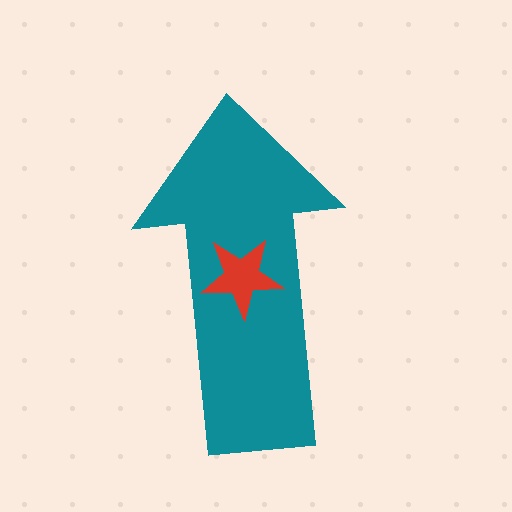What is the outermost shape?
The teal arrow.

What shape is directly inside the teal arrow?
The red star.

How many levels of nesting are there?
2.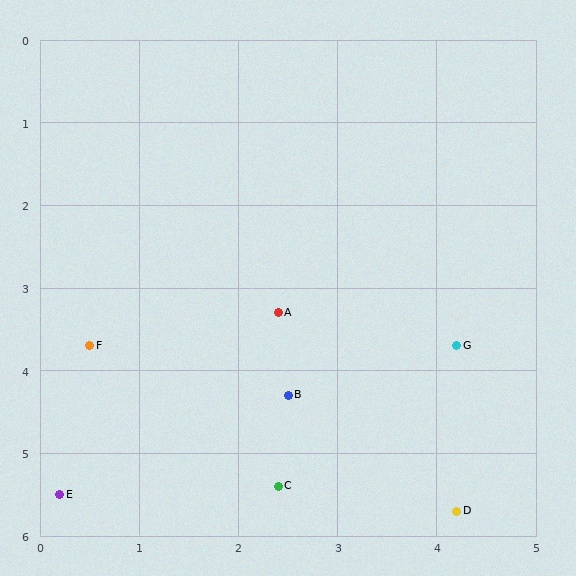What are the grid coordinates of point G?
Point G is at approximately (4.2, 3.7).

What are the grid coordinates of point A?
Point A is at approximately (2.4, 3.3).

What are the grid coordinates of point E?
Point E is at approximately (0.2, 5.5).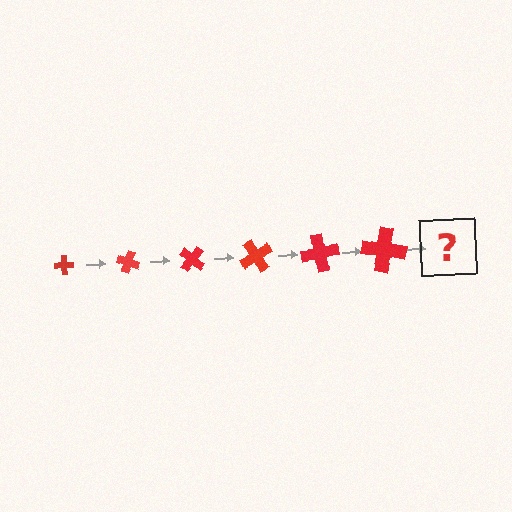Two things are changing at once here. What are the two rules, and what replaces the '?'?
The two rules are that the cross grows larger each step and it rotates 20 degrees each step. The '?' should be a cross, larger than the previous one and rotated 120 degrees from the start.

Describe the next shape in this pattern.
It should be a cross, larger than the previous one and rotated 120 degrees from the start.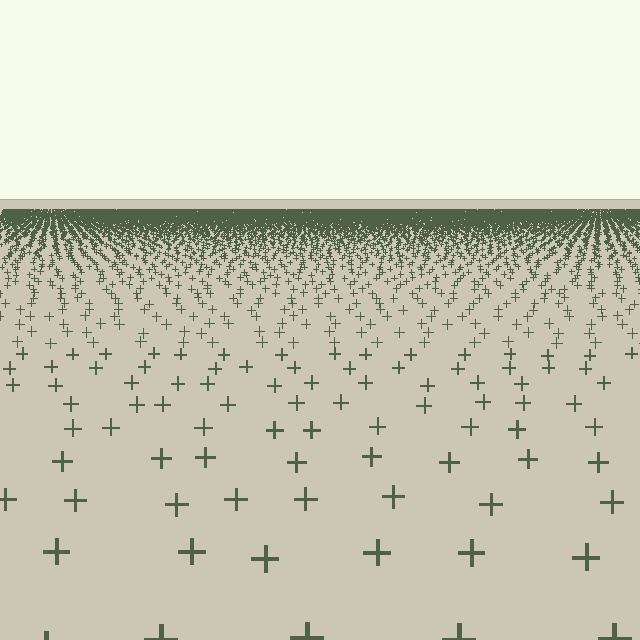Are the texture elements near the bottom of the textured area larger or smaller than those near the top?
Larger. Near the bottom, elements are closer to the viewer and appear at a bigger on-screen size.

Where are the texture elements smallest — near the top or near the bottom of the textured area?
Near the top.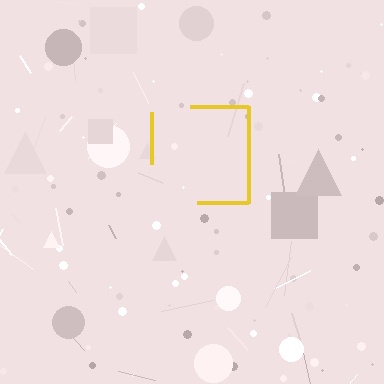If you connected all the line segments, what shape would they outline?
They would outline a square.